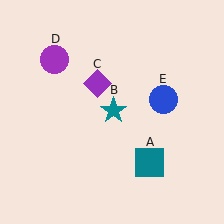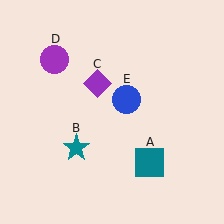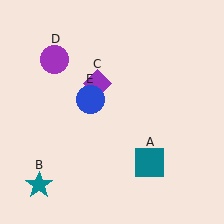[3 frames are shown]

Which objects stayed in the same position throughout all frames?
Teal square (object A) and purple diamond (object C) and purple circle (object D) remained stationary.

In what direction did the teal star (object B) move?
The teal star (object B) moved down and to the left.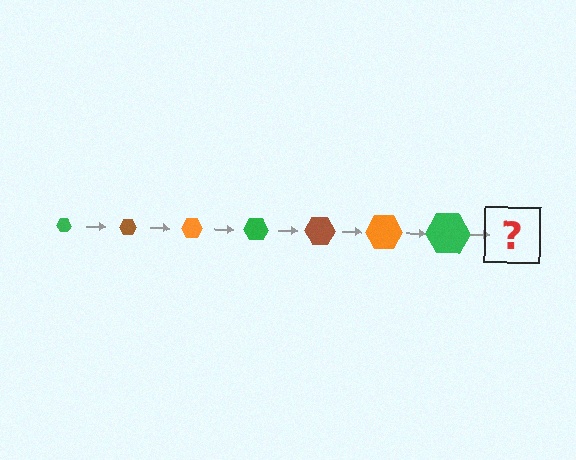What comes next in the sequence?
The next element should be a brown hexagon, larger than the previous one.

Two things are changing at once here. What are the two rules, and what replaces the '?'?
The two rules are that the hexagon grows larger each step and the color cycles through green, brown, and orange. The '?' should be a brown hexagon, larger than the previous one.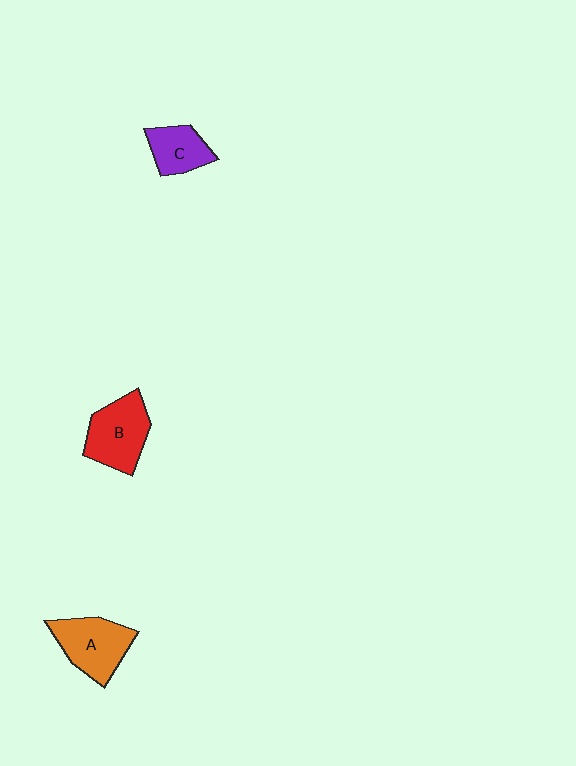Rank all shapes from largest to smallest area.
From largest to smallest: B (red), A (orange), C (purple).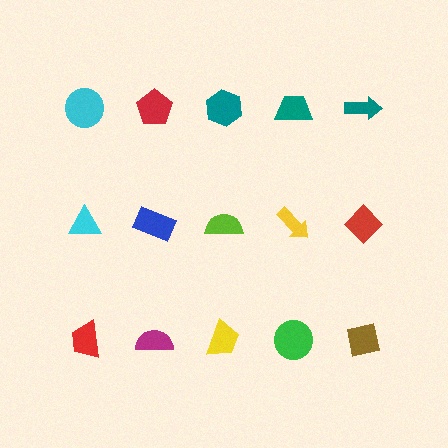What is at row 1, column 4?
A teal trapezoid.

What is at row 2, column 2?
A blue rectangle.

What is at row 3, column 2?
A magenta semicircle.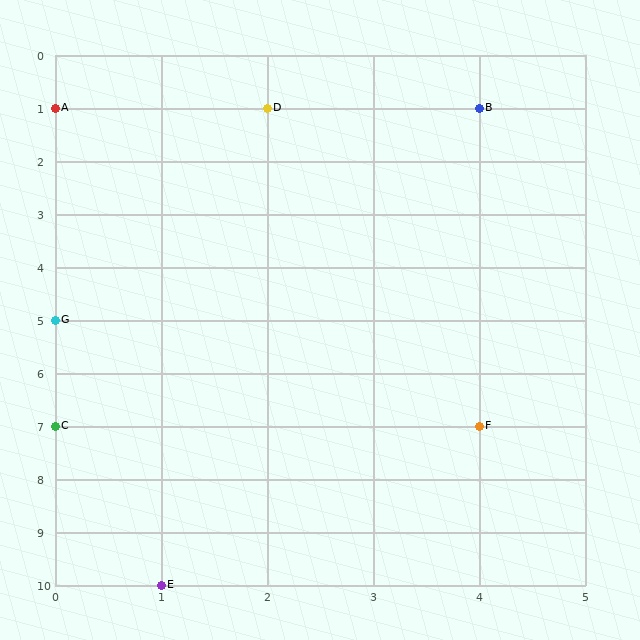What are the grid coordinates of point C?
Point C is at grid coordinates (0, 7).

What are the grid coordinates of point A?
Point A is at grid coordinates (0, 1).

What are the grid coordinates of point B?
Point B is at grid coordinates (4, 1).